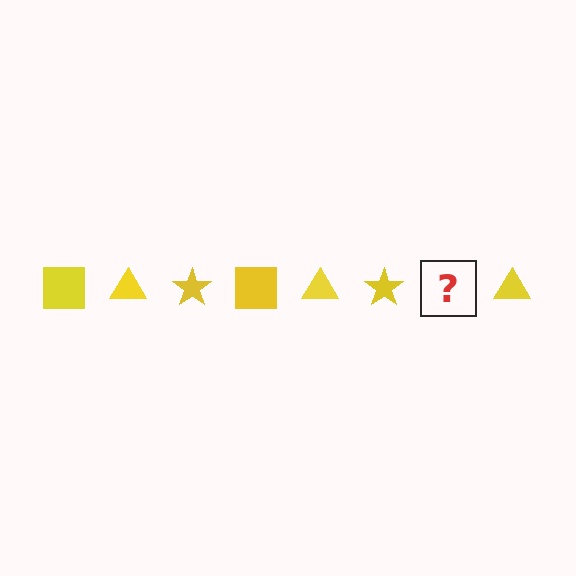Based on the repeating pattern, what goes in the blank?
The blank should be a yellow square.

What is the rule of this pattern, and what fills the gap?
The rule is that the pattern cycles through square, triangle, star shapes in yellow. The gap should be filled with a yellow square.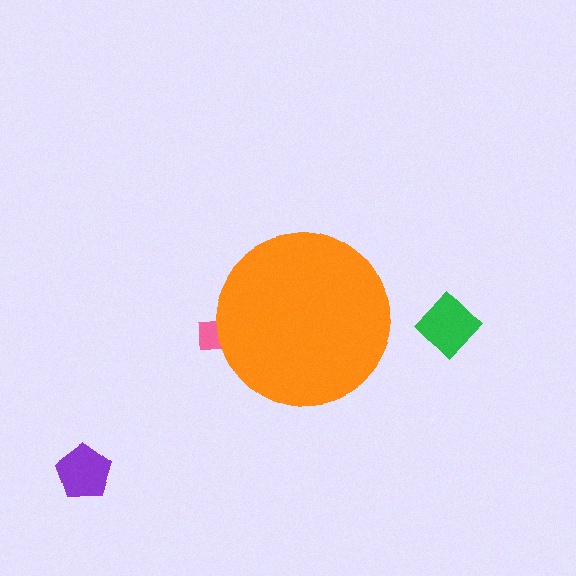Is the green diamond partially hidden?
No, the green diamond is fully visible.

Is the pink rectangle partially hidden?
Yes, the pink rectangle is partially hidden behind the orange circle.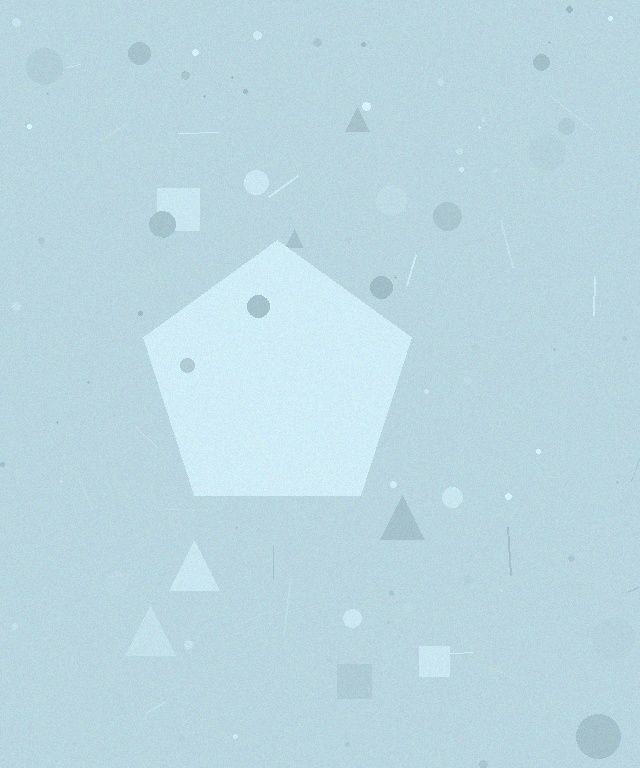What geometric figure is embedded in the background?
A pentagon is embedded in the background.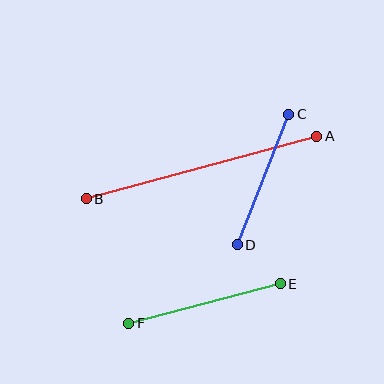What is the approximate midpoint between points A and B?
The midpoint is at approximately (201, 167) pixels.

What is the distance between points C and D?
The distance is approximately 140 pixels.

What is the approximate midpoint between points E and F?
The midpoint is at approximately (204, 303) pixels.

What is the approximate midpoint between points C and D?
The midpoint is at approximately (263, 180) pixels.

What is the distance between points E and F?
The distance is approximately 157 pixels.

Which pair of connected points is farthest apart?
Points A and B are farthest apart.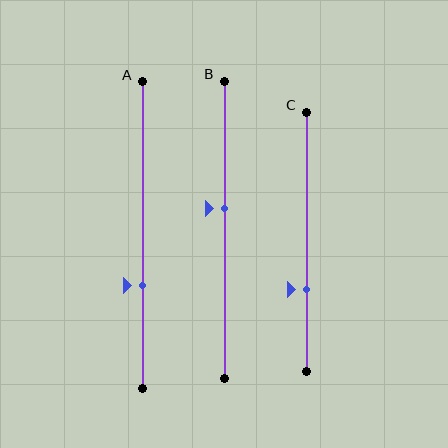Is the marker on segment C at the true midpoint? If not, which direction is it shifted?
No, the marker on segment C is shifted downward by about 18% of the segment length.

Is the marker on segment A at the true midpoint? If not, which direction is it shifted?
No, the marker on segment A is shifted downward by about 16% of the segment length.